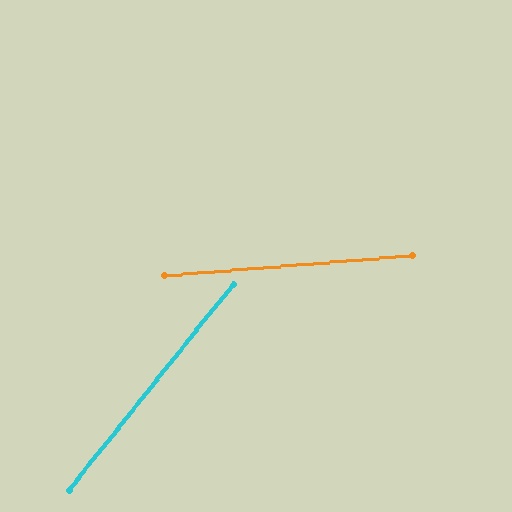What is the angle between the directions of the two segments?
Approximately 47 degrees.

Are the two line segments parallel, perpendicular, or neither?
Neither parallel nor perpendicular — they differ by about 47°.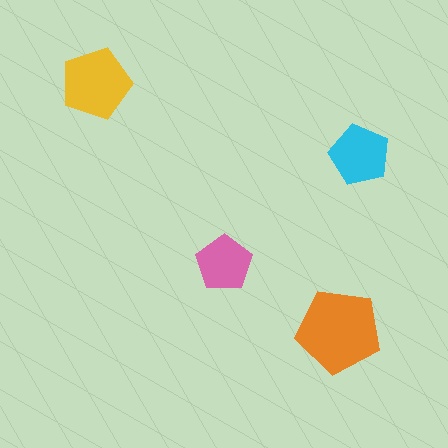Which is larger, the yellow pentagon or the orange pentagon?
The orange one.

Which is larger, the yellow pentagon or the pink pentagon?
The yellow one.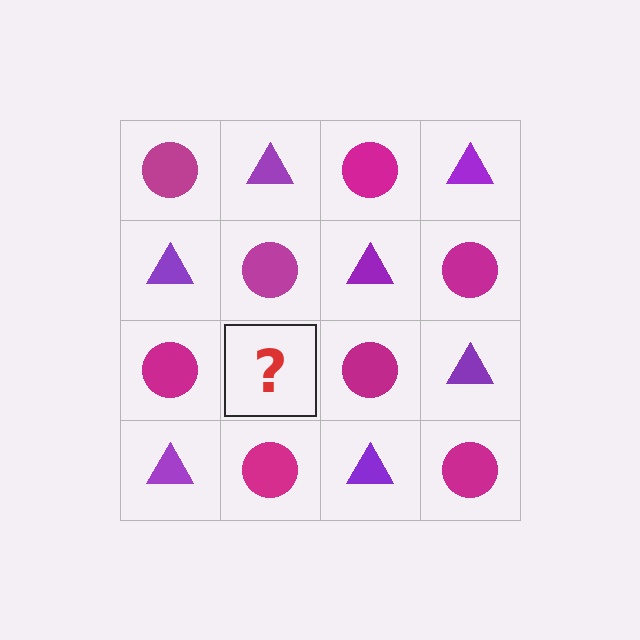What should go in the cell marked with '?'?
The missing cell should contain a purple triangle.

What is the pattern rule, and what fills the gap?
The rule is that it alternates magenta circle and purple triangle in a checkerboard pattern. The gap should be filled with a purple triangle.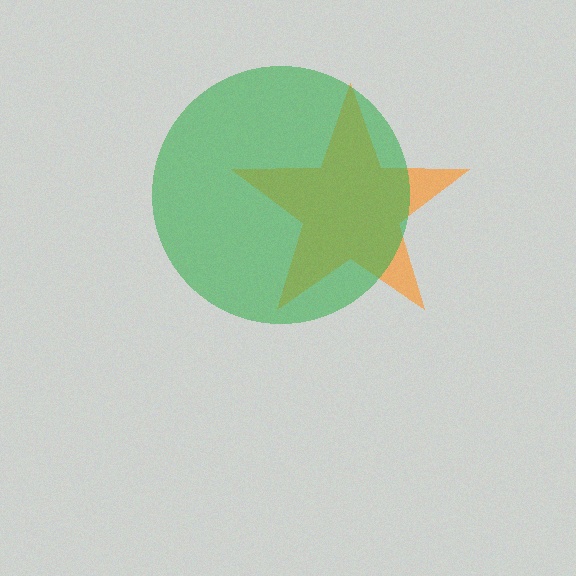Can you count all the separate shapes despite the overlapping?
Yes, there are 2 separate shapes.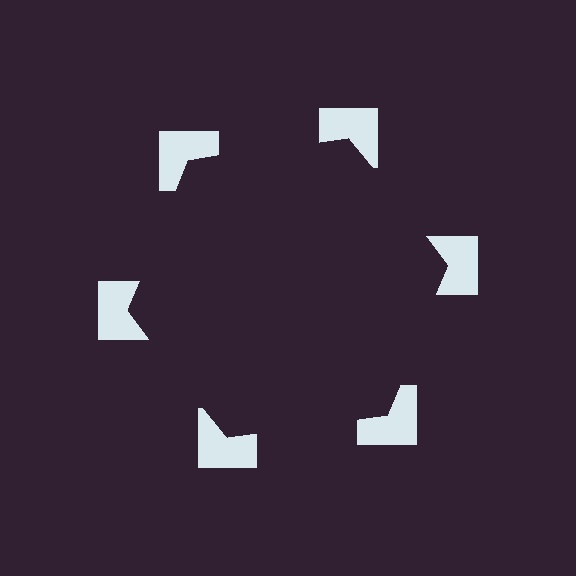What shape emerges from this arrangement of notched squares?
An illusory hexagon — its edges are inferred from the aligned wedge cuts in the notched squares, not physically drawn.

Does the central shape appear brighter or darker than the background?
It typically appears slightly darker than the background, even though no actual brightness change is drawn.